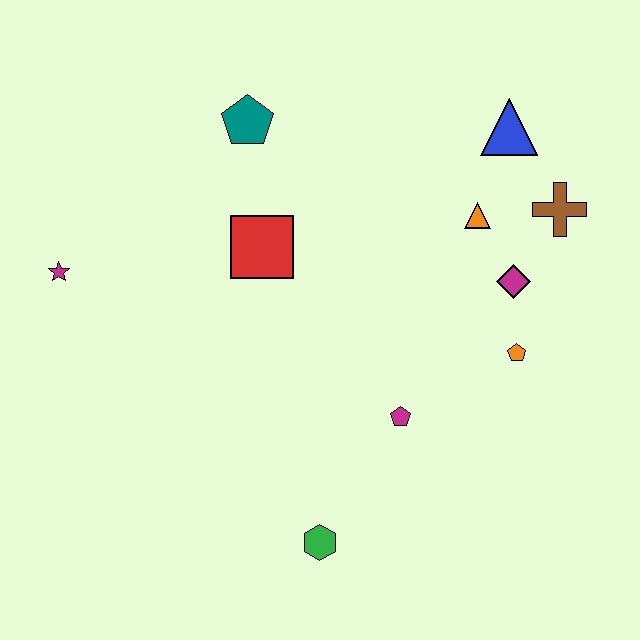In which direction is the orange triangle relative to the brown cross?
The orange triangle is to the left of the brown cross.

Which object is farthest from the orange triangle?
The magenta star is farthest from the orange triangle.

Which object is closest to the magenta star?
The red square is closest to the magenta star.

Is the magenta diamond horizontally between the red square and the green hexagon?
No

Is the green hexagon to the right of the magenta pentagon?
No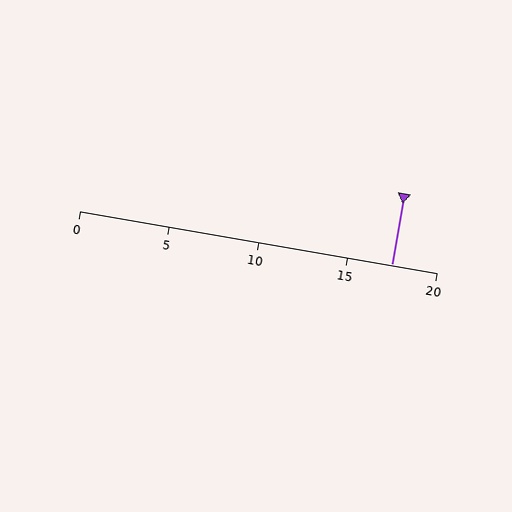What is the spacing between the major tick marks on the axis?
The major ticks are spaced 5 apart.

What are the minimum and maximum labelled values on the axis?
The axis runs from 0 to 20.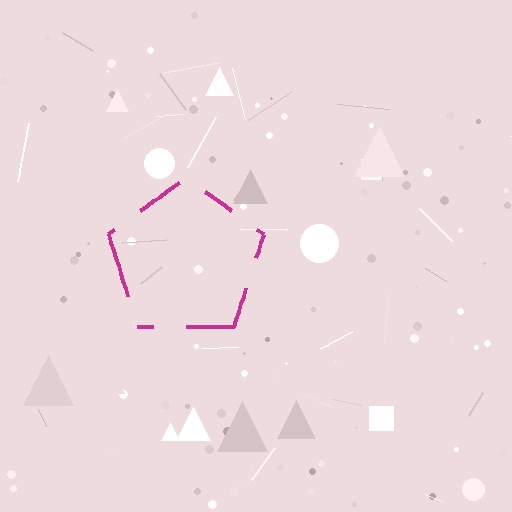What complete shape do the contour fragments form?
The contour fragments form a pentagon.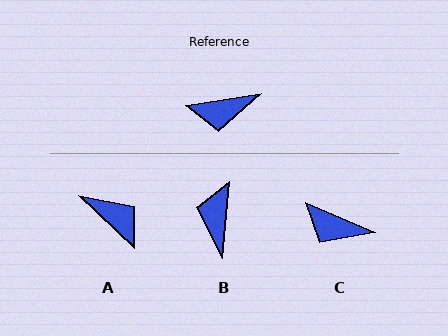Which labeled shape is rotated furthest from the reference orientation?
A, about 127 degrees away.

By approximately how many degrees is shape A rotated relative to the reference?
Approximately 127 degrees counter-clockwise.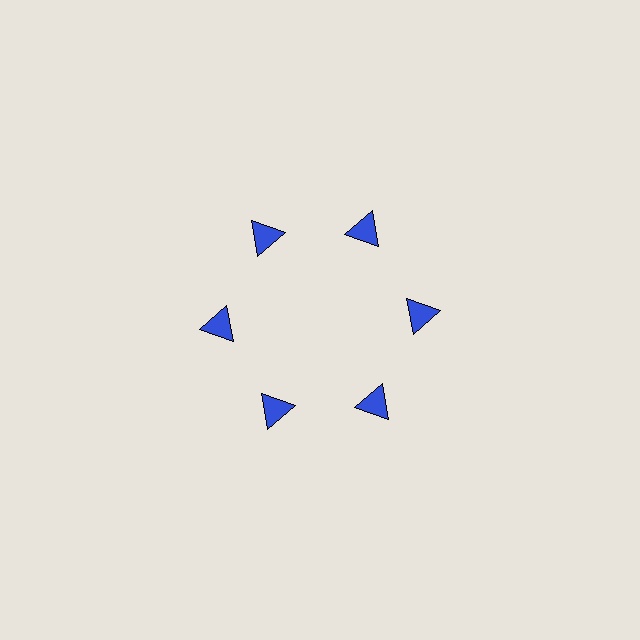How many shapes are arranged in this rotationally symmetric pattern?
There are 6 shapes, arranged in 6 groups of 1.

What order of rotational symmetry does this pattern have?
This pattern has 6-fold rotational symmetry.